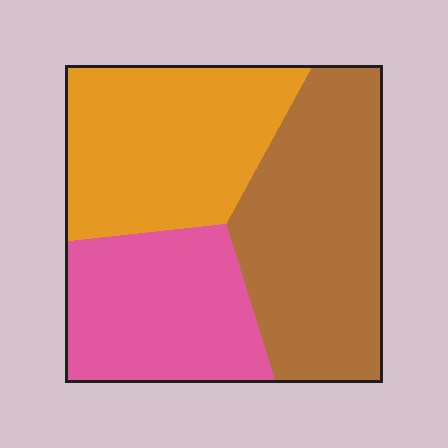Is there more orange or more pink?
Orange.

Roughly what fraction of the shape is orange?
Orange covers about 35% of the shape.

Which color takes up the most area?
Brown, at roughly 40%.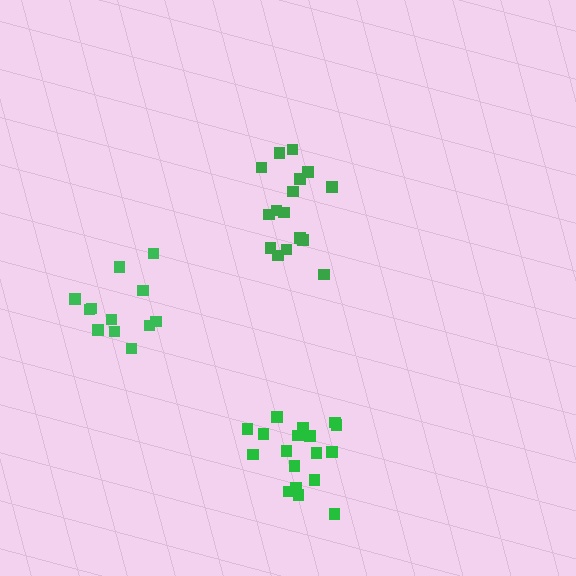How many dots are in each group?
Group 1: 13 dots, Group 2: 16 dots, Group 3: 18 dots (47 total).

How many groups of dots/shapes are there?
There are 3 groups.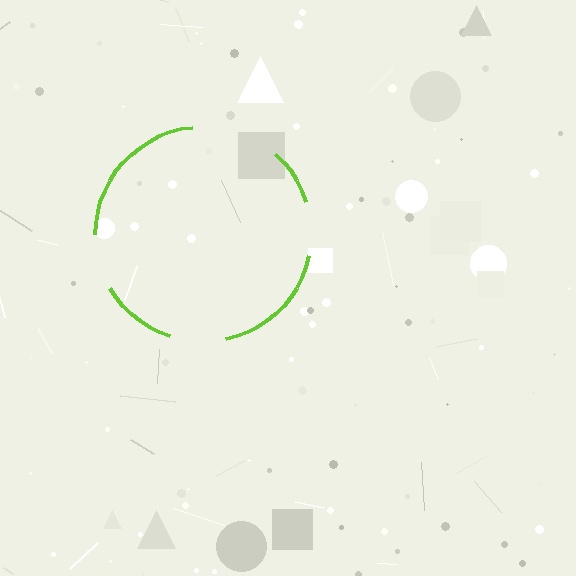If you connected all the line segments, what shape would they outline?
They would outline a circle.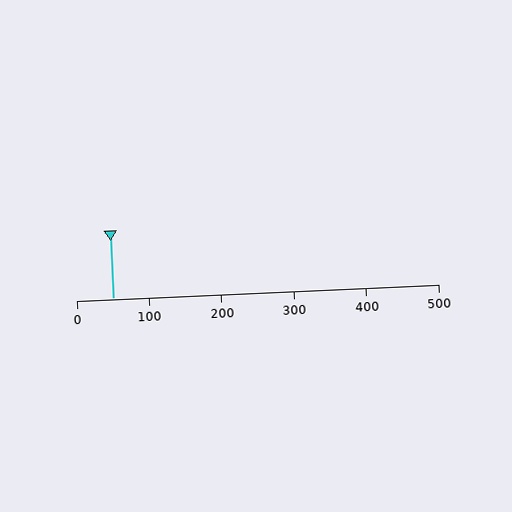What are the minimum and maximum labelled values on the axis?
The axis runs from 0 to 500.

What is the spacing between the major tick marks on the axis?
The major ticks are spaced 100 apart.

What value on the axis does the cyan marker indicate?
The marker indicates approximately 50.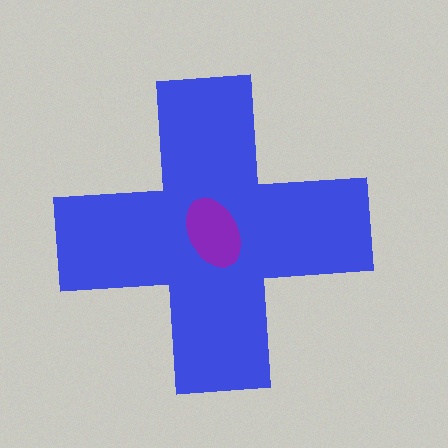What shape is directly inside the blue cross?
The purple ellipse.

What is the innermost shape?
The purple ellipse.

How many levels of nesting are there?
2.